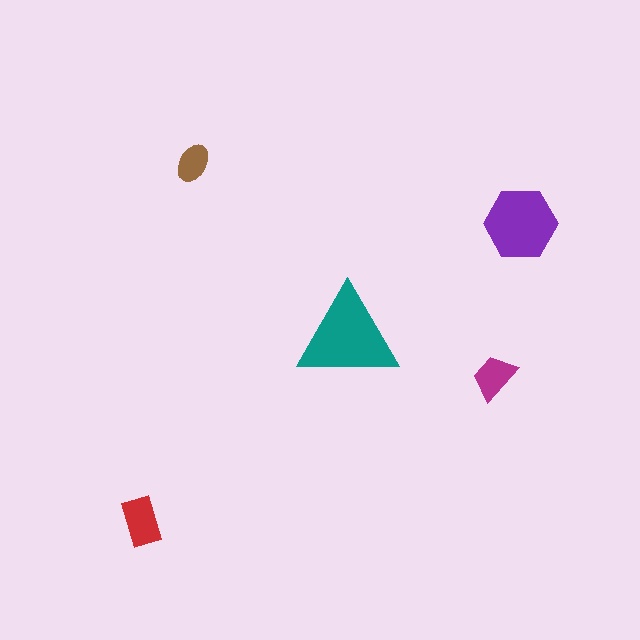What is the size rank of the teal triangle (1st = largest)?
1st.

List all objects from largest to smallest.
The teal triangle, the purple hexagon, the red rectangle, the magenta trapezoid, the brown ellipse.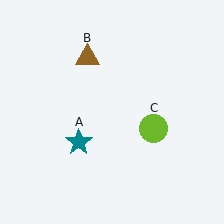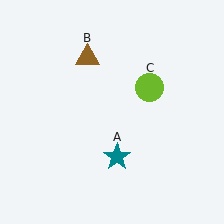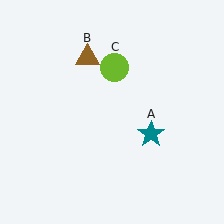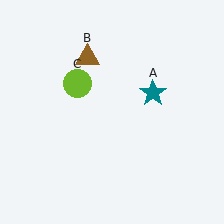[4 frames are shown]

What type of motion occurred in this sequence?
The teal star (object A), lime circle (object C) rotated counterclockwise around the center of the scene.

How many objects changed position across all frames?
2 objects changed position: teal star (object A), lime circle (object C).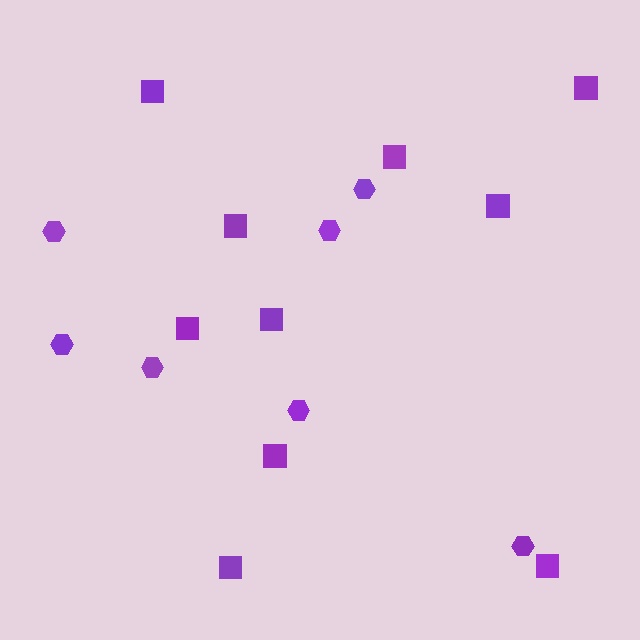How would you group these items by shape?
There are 2 groups: one group of squares (10) and one group of hexagons (7).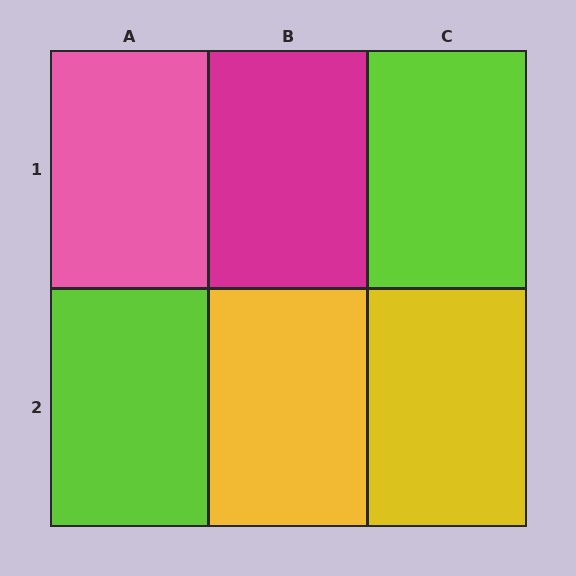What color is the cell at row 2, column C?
Yellow.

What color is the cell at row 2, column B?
Yellow.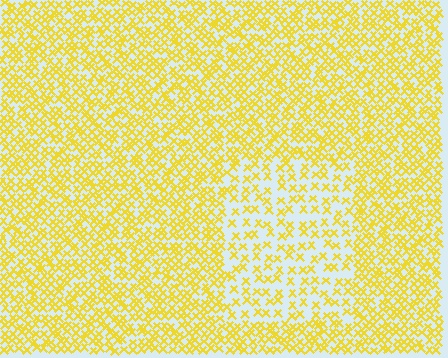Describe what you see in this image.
The image contains small yellow elements arranged at two different densities. A rectangle-shaped region is visible where the elements are less densely packed than the surrounding area.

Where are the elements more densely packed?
The elements are more densely packed outside the rectangle boundary.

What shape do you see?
I see a rectangle.